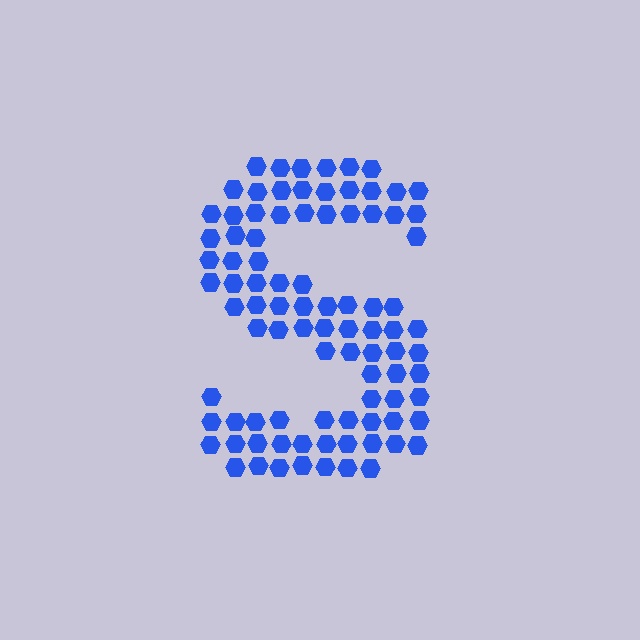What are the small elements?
The small elements are hexagons.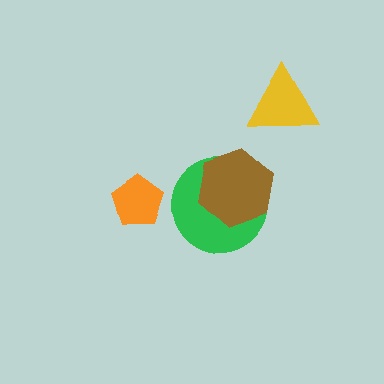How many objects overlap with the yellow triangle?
0 objects overlap with the yellow triangle.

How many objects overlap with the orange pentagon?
0 objects overlap with the orange pentagon.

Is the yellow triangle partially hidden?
No, no other shape covers it.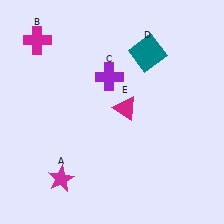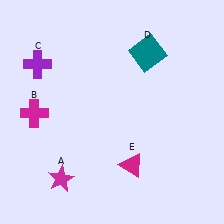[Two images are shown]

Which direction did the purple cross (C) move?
The purple cross (C) moved left.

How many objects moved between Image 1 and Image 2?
3 objects moved between the two images.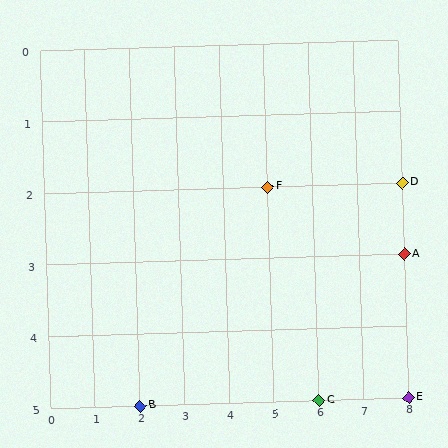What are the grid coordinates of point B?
Point B is at grid coordinates (2, 5).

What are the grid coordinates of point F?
Point F is at grid coordinates (5, 2).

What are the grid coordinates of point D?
Point D is at grid coordinates (8, 2).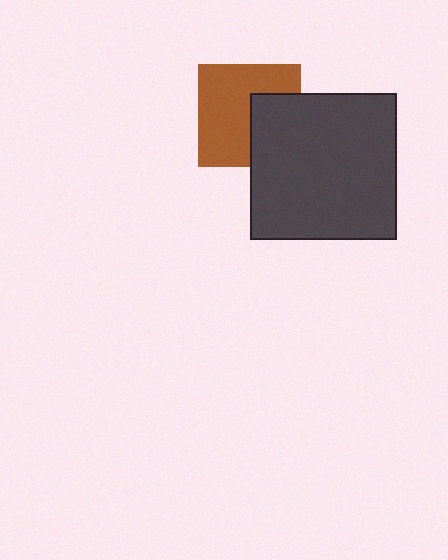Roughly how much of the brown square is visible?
About half of it is visible (roughly 64%).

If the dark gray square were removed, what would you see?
You would see the complete brown square.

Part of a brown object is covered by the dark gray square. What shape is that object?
It is a square.